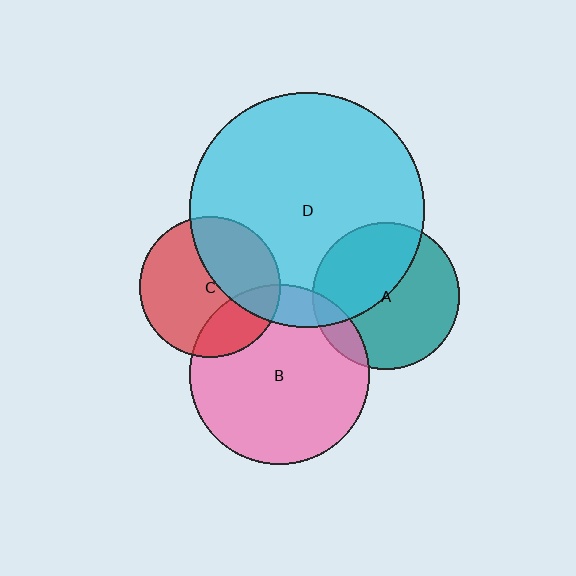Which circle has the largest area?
Circle D (cyan).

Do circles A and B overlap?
Yes.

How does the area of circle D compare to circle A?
Approximately 2.5 times.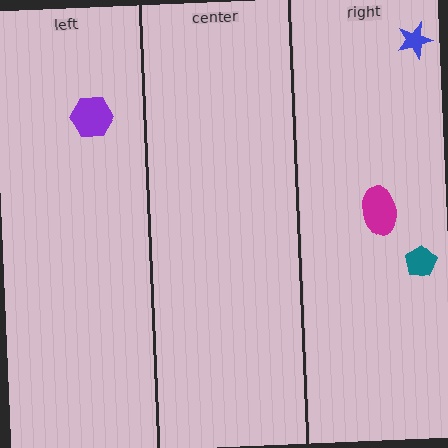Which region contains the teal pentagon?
The right region.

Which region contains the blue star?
The right region.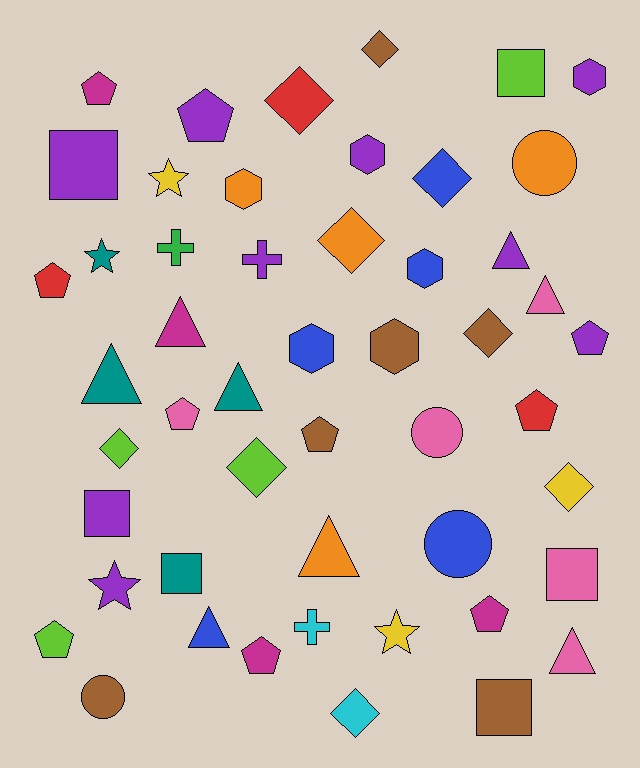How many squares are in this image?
There are 6 squares.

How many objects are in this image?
There are 50 objects.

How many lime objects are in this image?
There are 4 lime objects.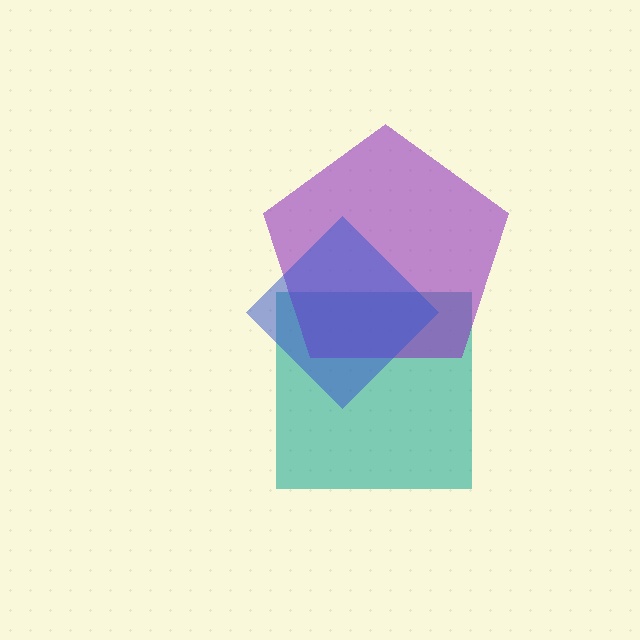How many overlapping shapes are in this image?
There are 3 overlapping shapes in the image.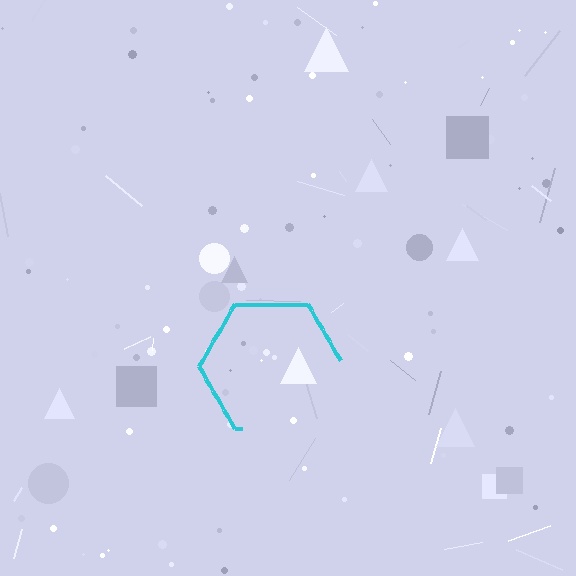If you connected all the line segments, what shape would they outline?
They would outline a hexagon.